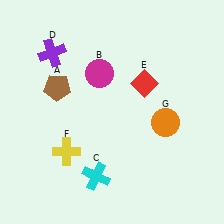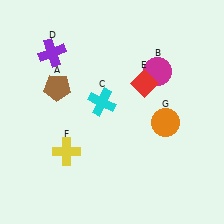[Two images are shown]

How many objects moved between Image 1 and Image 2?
2 objects moved between the two images.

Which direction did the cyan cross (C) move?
The cyan cross (C) moved up.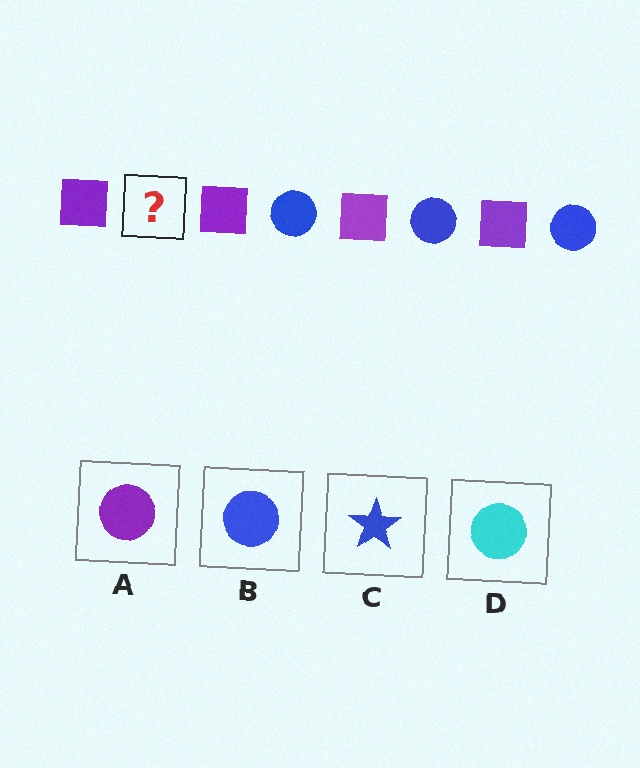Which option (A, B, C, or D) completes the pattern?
B.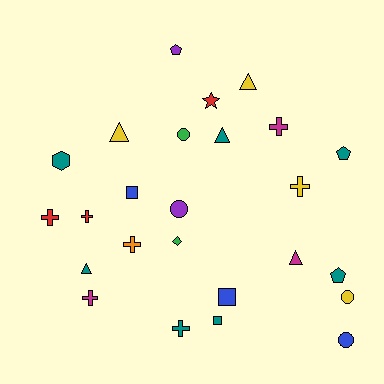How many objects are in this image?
There are 25 objects.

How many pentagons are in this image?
There are 3 pentagons.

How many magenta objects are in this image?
There are 3 magenta objects.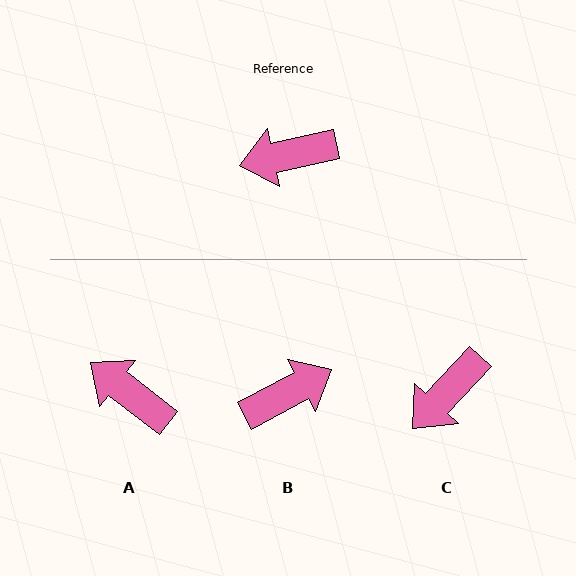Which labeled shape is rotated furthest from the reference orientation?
B, about 164 degrees away.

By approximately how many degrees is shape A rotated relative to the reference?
Approximately 50 degrees clockwise.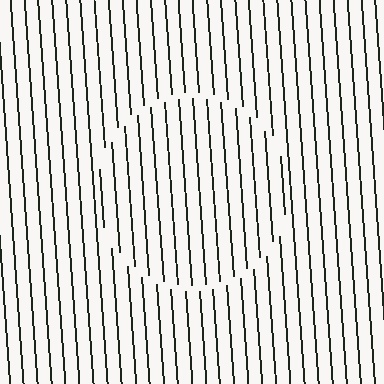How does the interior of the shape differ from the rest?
The interior of the shape contains the same grating, shifted by half a period — the contour is defined by the phase discontinuity where line-ends from the inner and outer gratings abut.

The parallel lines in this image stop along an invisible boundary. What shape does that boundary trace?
An illusory circle. The interior of the shape contains the same grating, shifted by half a period — the contour is defined by the phase discontinuity where line-ends from the inner and outer gratings abut.